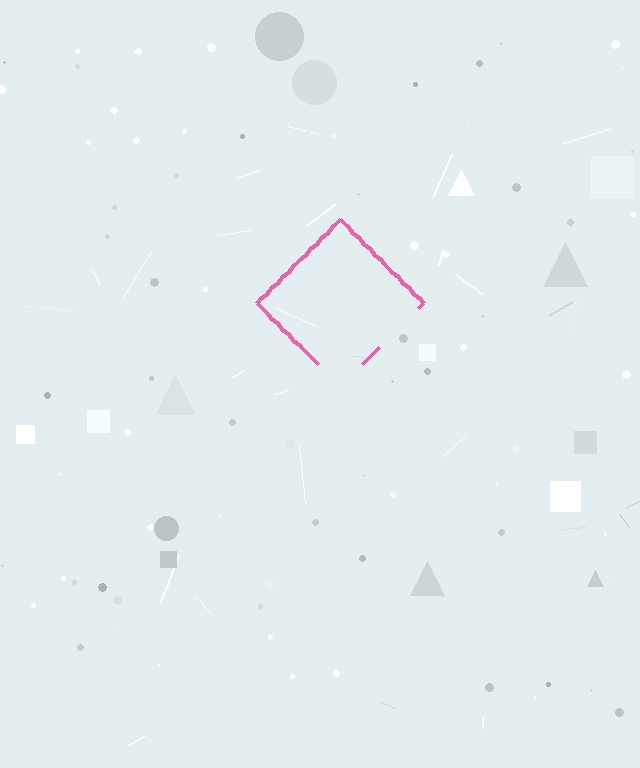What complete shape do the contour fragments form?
The contour fragments form a diamond.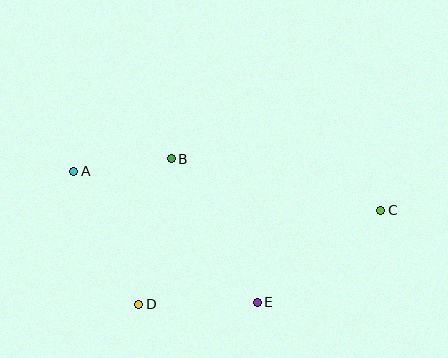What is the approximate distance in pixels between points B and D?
The distance between B and D is approximately 149 pixels.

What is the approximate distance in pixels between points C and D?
The distance between C and D is approximately 260 pixels.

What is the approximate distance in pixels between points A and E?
The distance between A and E is approximately 226 pixels.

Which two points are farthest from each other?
Points A and C are farthest from each other.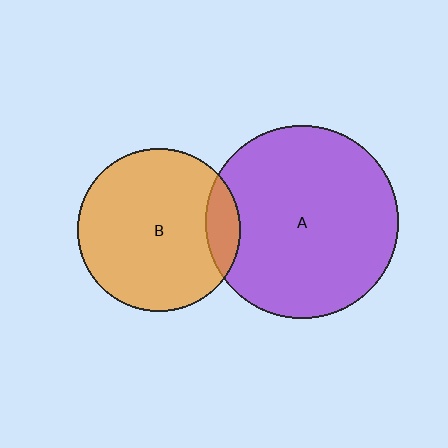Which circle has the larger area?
Circle A (purple).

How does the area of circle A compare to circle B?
Approximately 1.4 times.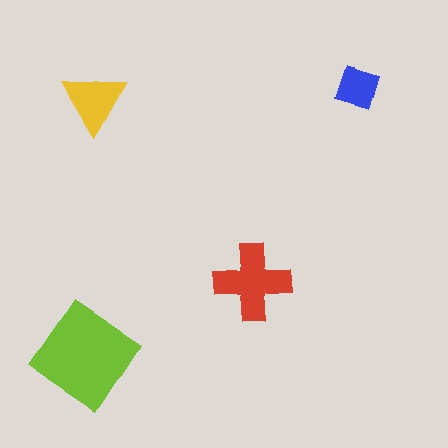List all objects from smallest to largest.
The blue diamond, the yellow triangle, the red cross, the lime diamond.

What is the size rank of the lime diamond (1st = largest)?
1st.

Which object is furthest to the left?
The yellow triangle is leftmost.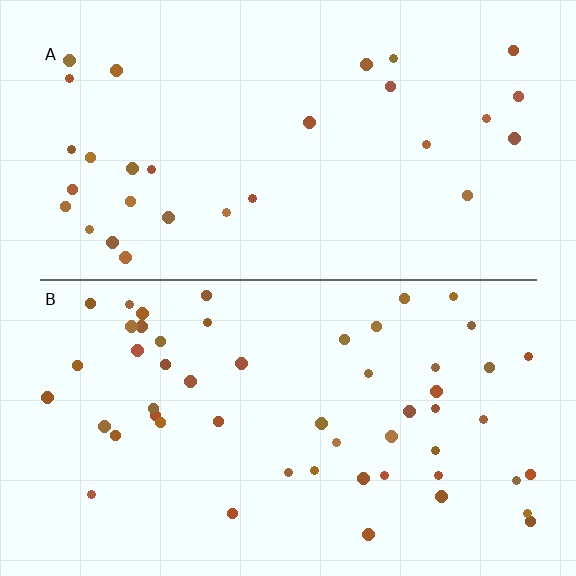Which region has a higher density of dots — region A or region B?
B (the bottom).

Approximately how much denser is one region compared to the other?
Approximately 1.8× — region B over region A.